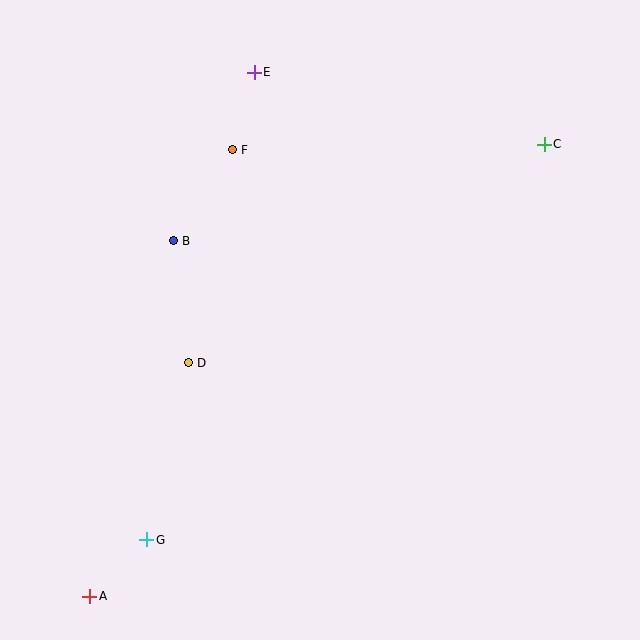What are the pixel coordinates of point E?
Point E is at (254, 72).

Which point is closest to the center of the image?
Point D at (188, 363) is closest to the center.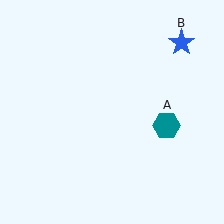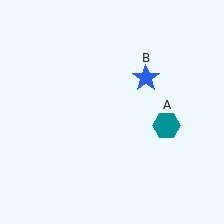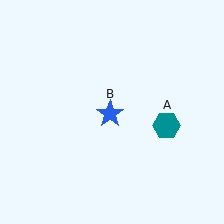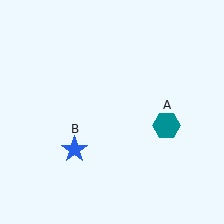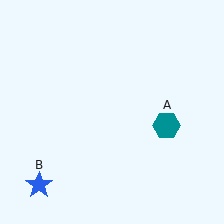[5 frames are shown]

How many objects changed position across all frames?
1 object changed position: blue star (object B).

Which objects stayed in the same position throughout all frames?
Teal hexagon (object A) remained stationary.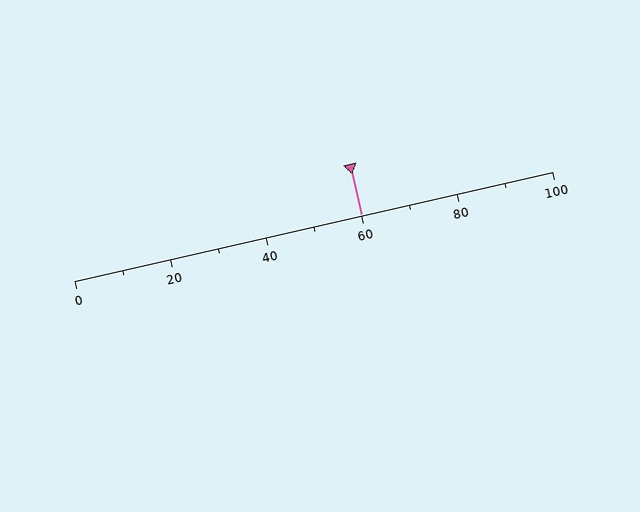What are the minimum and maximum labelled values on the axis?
The axis runs from 0 to 100.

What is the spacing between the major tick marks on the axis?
The major ticks are spaced 20 apart.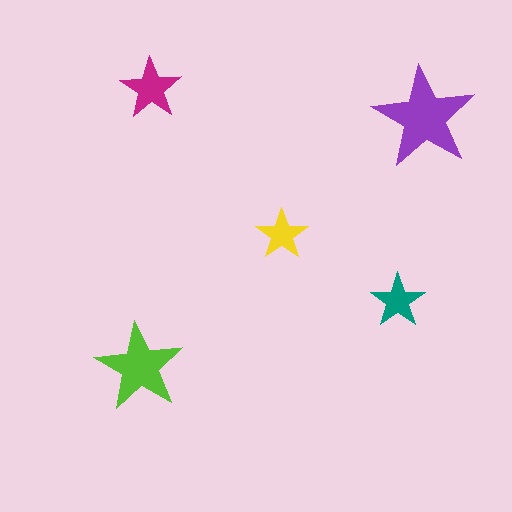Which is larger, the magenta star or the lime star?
The lime one.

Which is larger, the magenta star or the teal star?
The magenta one.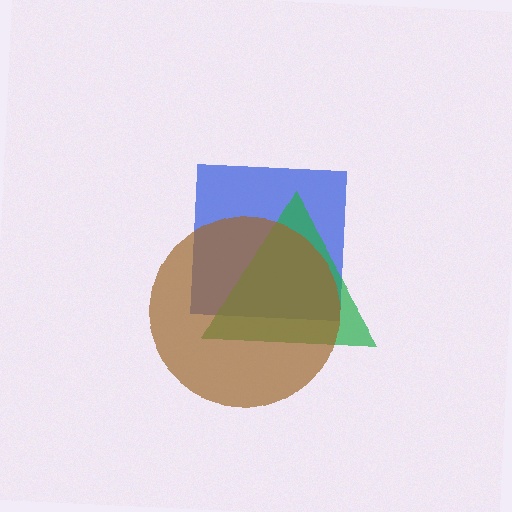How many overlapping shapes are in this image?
There are 3 overlapping shapes in the image.